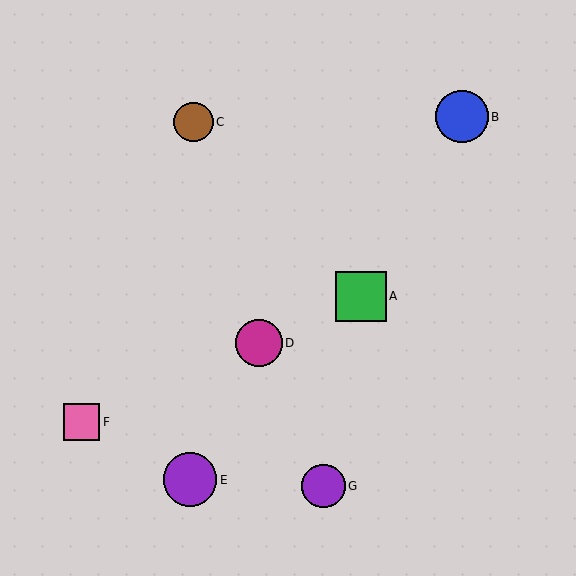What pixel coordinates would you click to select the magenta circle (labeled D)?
Click at (259, 343) to select the magenta circle D.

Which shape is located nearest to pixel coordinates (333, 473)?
The purple circle (labeled G) at (323, 486) is nearest to that location.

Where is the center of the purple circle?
The center of the purple circle is at (190, 480).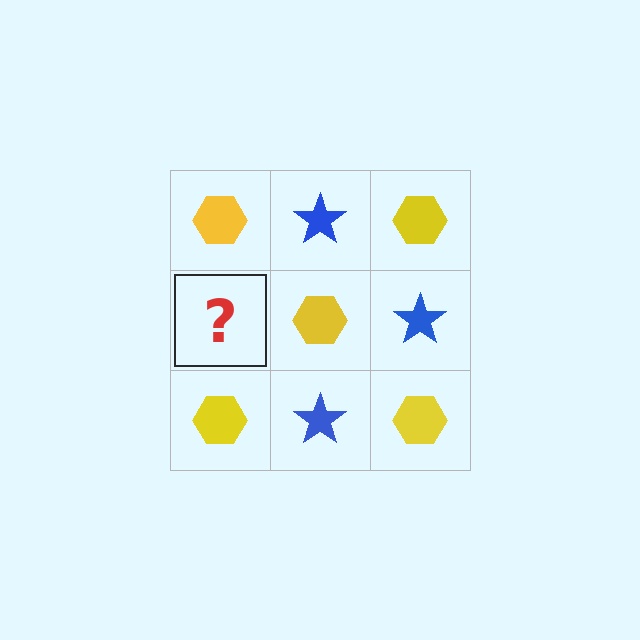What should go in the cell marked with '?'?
The missing cell should contain a blue star.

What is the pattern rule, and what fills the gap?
The rule is that it alternates yellow hexagon and blue star in a checkerboard pattern. The gap should be filled with a blue star.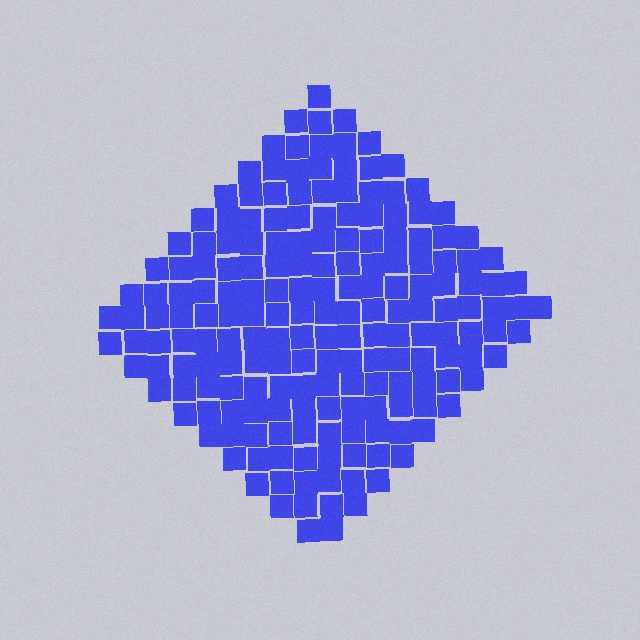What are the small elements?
The small elements are squares.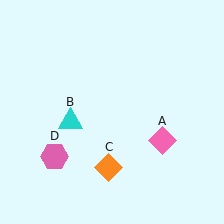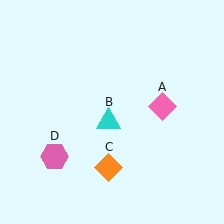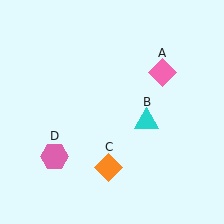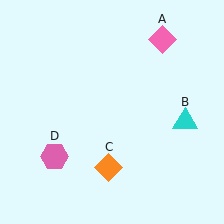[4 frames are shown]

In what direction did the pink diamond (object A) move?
The pink diamond (object A) moved up.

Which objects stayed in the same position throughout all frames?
Orange diamond (object C) and pink hexagon (object D) remained stationary.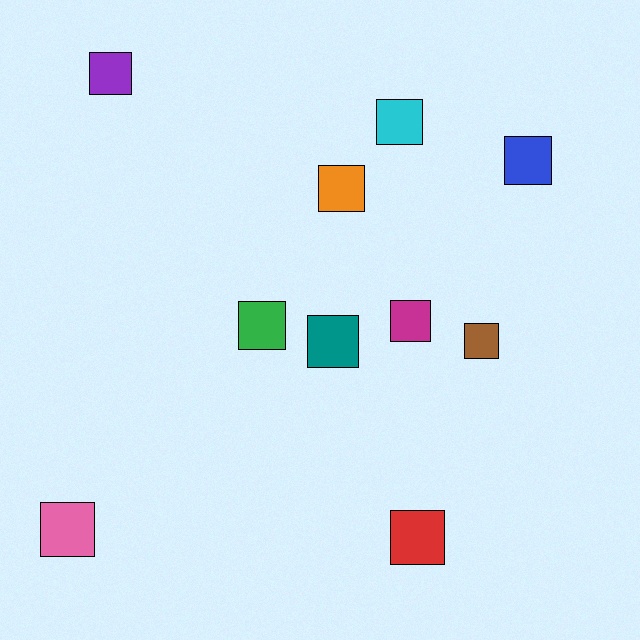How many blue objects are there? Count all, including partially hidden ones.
There is 1 blue object.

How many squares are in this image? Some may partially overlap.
There are 10 squares.